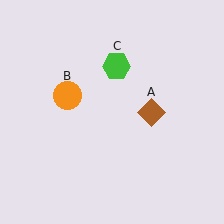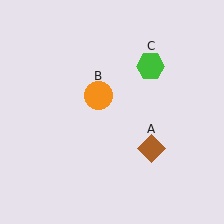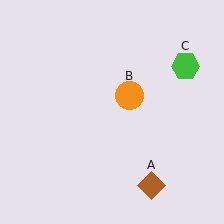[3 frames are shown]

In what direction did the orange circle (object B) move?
The orange circle (object B) moved right.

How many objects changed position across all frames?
3 objects changed position: brown diamond (object A), orange circle (object B), green hexagon (object C).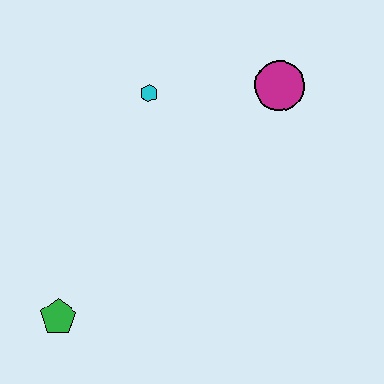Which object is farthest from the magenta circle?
The green pentagon is farthest from the magenta circle.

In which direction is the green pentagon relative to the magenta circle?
The green pentagon is below the magenta circle.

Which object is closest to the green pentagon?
The cyan hexagon is closest to the green pentagon.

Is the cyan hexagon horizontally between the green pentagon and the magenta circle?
Yes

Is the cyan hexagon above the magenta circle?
No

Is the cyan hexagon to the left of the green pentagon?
No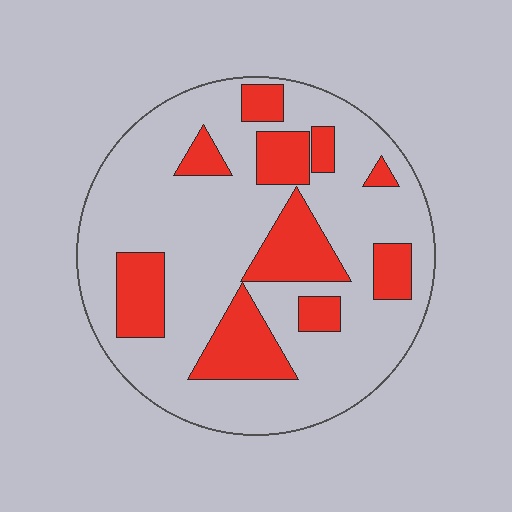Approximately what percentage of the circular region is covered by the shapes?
Approximately 25%.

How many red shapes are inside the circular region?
10.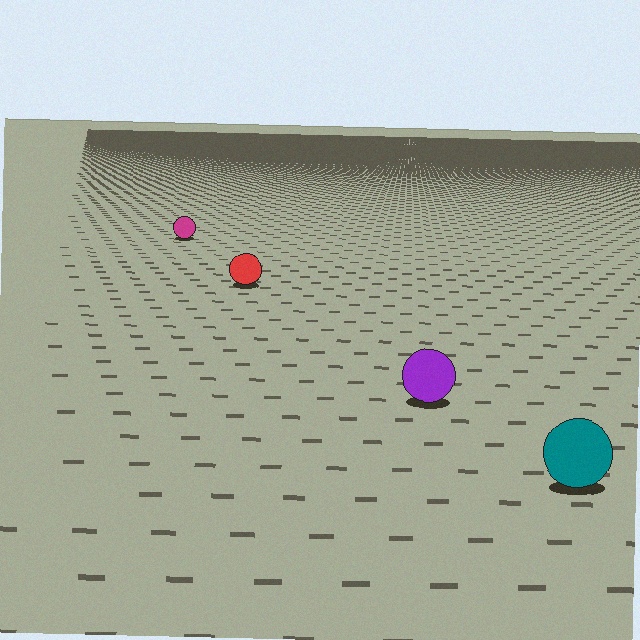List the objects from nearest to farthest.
From nearest to farthest: the teal circle, the purple circle, the red circle, the magenta circle.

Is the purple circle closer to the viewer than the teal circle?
No. The teal circle is closer — you can tell from the texture gradient: the ground texture is coarser near it.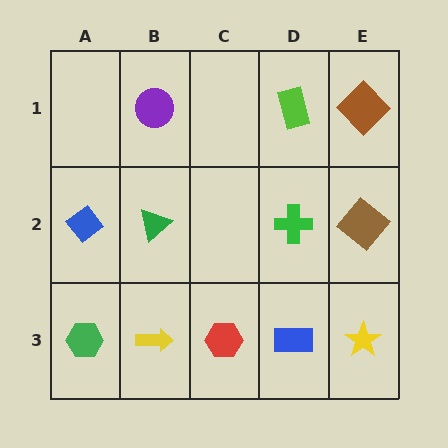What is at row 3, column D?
A blue rectangle.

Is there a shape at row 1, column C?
No, that cell is empty.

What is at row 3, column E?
A yellow star.